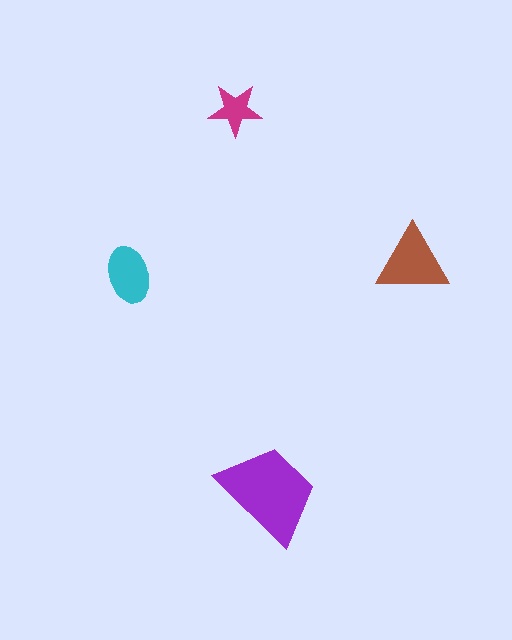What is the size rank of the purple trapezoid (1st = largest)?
1st.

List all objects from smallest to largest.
The magenta star, the cyan ellipse, the brown triangle, the purple trapezoid.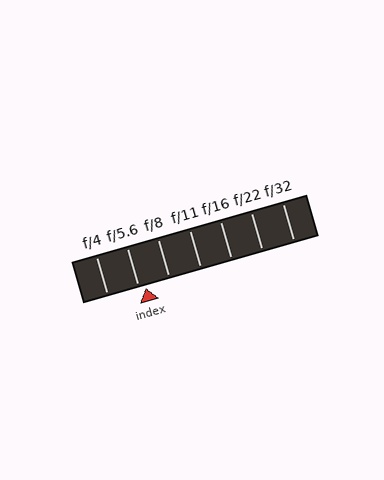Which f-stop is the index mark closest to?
The index mark is closest to f/5.6.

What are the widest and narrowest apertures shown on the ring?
The widest aperture shown is f/4 and the narrowest is f/32.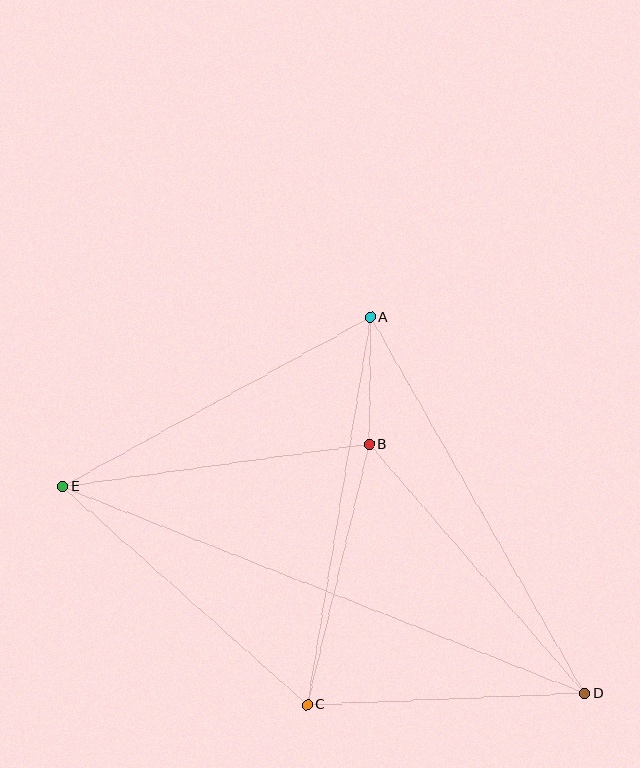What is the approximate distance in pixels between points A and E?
The distance between A and E is approximately 352 pixels.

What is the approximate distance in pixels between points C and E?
The distance between C and E is approximately 328 pixels.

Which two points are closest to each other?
Points A and B are closest to each other.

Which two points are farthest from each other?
Points D and E are farthest from each other.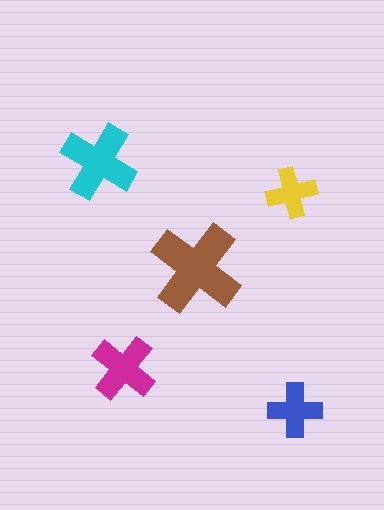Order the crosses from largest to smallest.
the brown one, the cyan one, the magenta one, the blue one, the yellow one.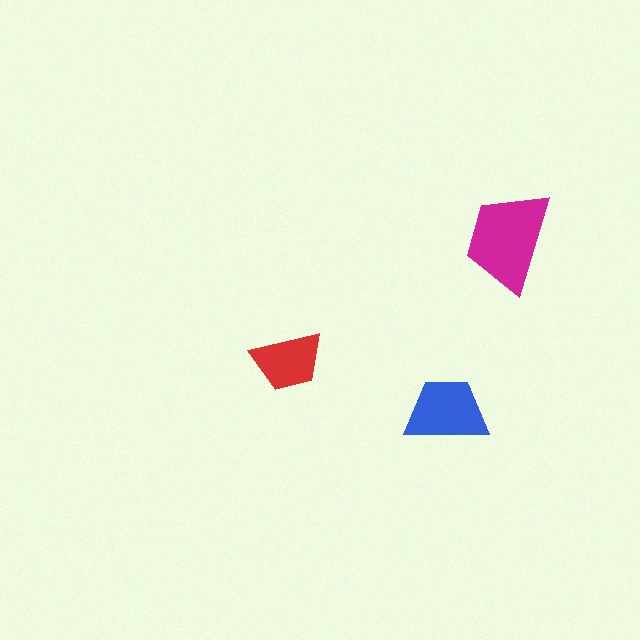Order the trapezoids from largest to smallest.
the magenta one, the blue one, the red one.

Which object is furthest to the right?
The magenta trapezoid is rightmost.